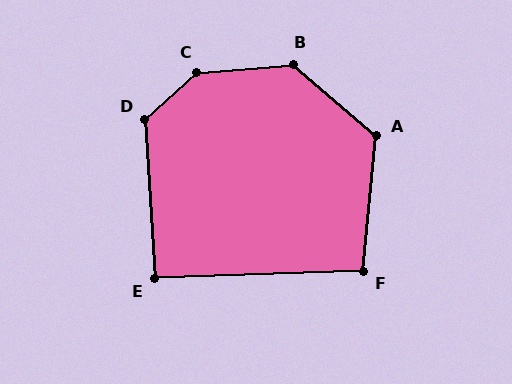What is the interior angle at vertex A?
Approximately 125 degrees (obtuse).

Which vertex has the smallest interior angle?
E, at approximately 92 degrees.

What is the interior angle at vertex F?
Approximately 98 degrees (obtuse).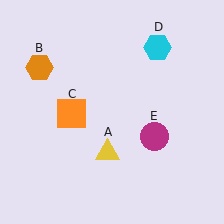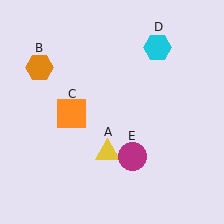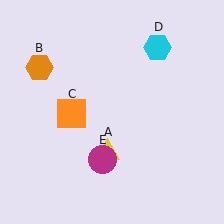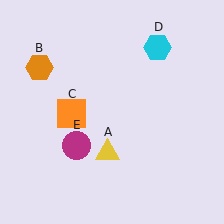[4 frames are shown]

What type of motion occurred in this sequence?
The magenta circle (object E) rotated clockwise around the center of the scene.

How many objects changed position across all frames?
1 object changed position: magenta circle (object E).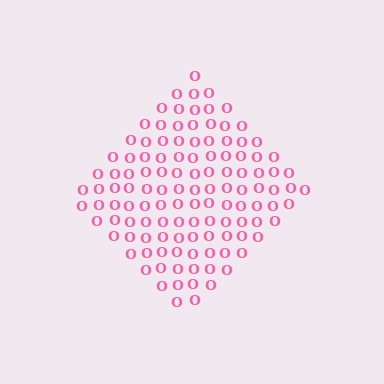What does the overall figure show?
The overall figure shows a diamond.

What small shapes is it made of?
It is made of small letter O's.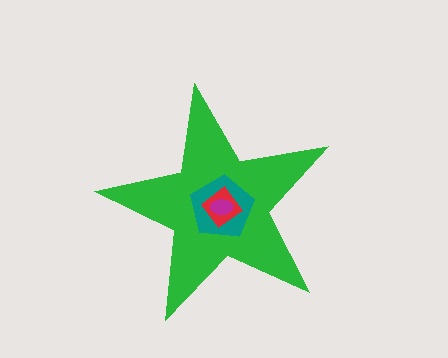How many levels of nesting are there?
4.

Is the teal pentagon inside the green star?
Yes.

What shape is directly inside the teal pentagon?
The red diamond.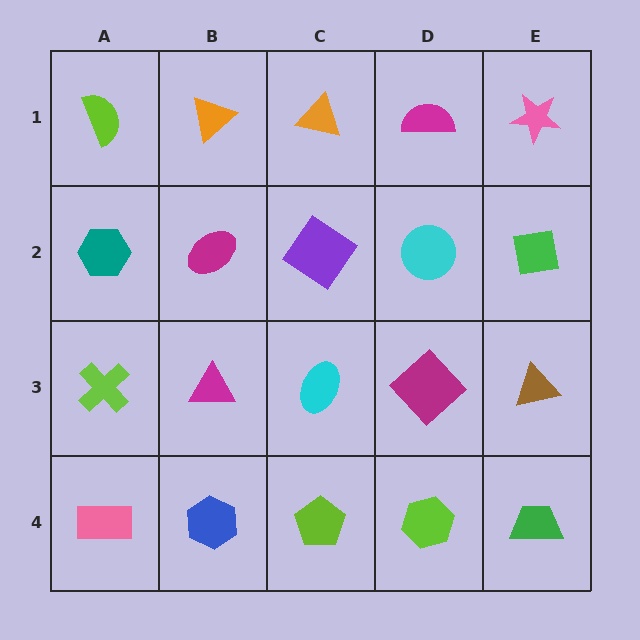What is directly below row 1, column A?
A teal hexagon.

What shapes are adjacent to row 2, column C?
An orange triangle (row 1, column C), a cyan ellipse (row 3, column C), a magenta ellipse (row 2, column B), a cyan circle (row 2, column D).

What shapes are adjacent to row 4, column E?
A brown triangle (row 3, column E), a lime hexagon (row 4, column D).